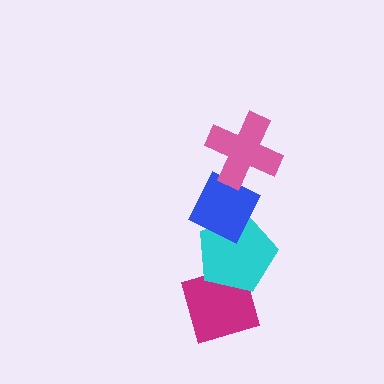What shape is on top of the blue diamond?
The pink cross is on top of the blue diamond.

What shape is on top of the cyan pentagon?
The blue diamond is on top of the cyan pentagon.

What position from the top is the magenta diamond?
The magenta diamond is 4th from the top.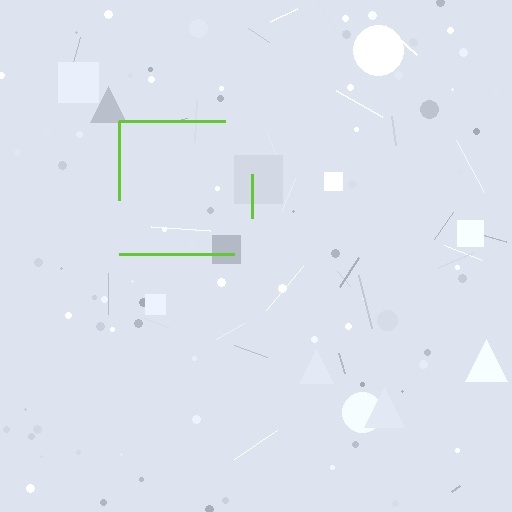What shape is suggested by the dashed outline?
The dashed outline suggests a square.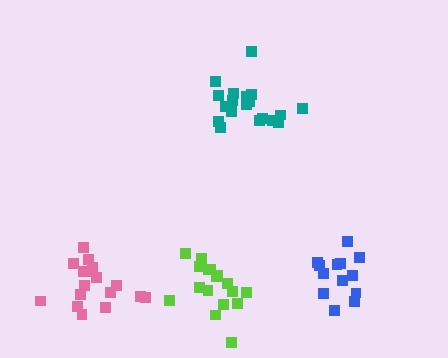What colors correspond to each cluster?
The clusters are colored: blue, lime, pink, teal.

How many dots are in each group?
Group 1: 13 dots, Group 2: 17 dots, Group 3: 17 dots, Group 4: 19 dots (66 total).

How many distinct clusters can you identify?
There are 4 distinct clusters.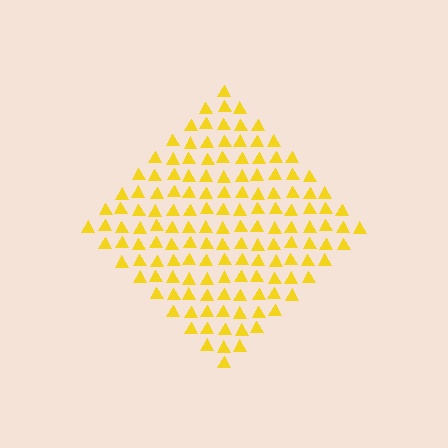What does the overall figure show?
The overall figure shows a diamond.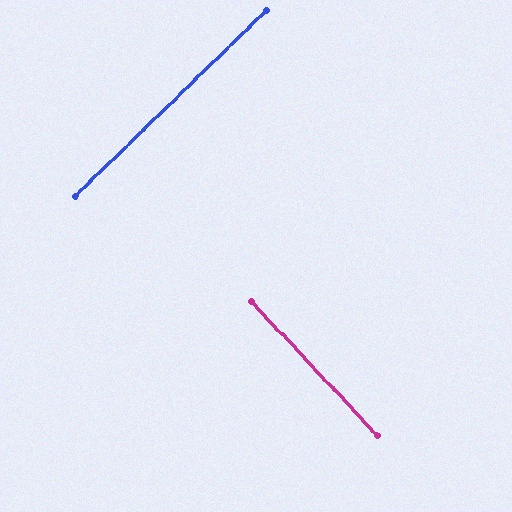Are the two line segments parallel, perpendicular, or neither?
Perpendicular — they meet at approximately 89°.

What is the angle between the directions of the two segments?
Approximately 89 degrees.